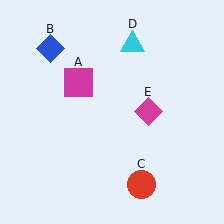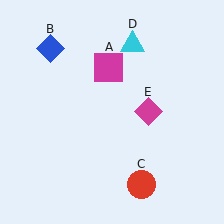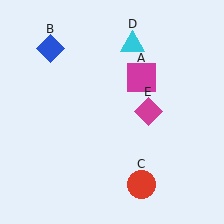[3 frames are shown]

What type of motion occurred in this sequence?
The magenta square (object A) rotated clockwise around the center of the scene.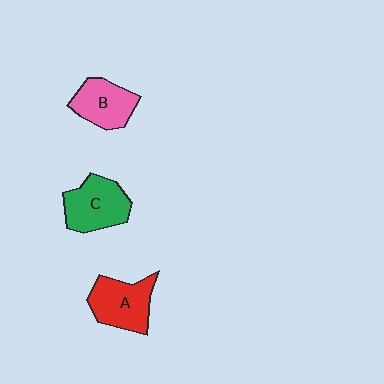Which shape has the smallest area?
Shape B (pink).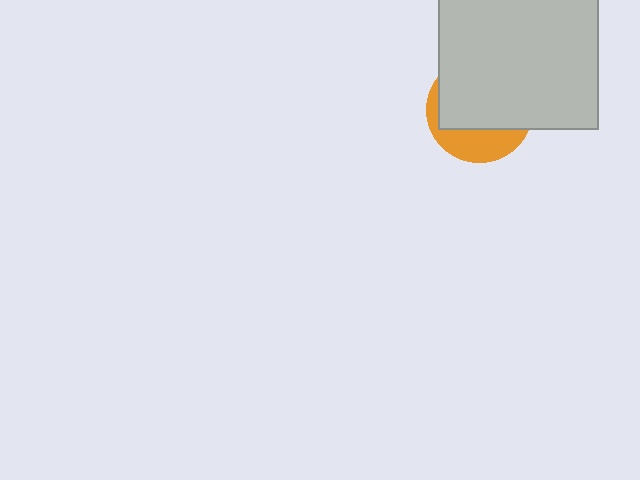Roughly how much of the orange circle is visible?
A small part of it is visible (roughly 32%).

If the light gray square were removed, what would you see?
You would see the complete orange circle.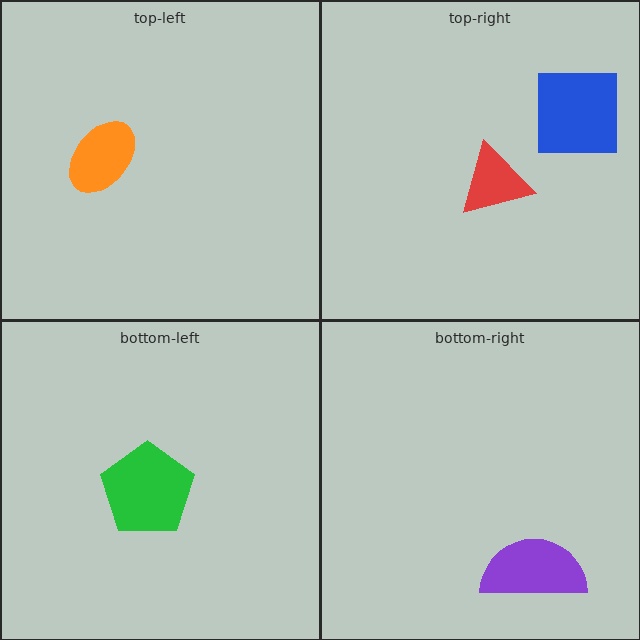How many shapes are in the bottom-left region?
1.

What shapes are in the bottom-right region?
The purple semicircle.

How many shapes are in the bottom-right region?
1.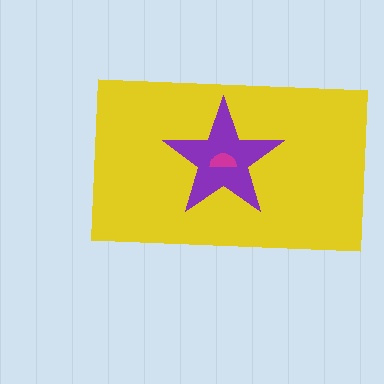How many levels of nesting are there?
3.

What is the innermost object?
The magenta semicircle.